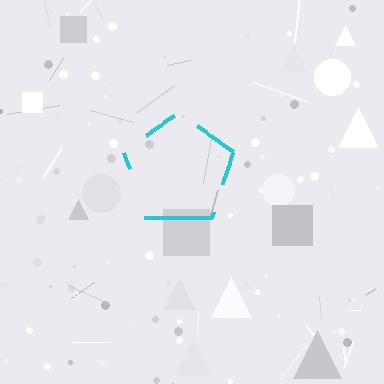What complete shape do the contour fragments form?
The contour fragments form a pentagon.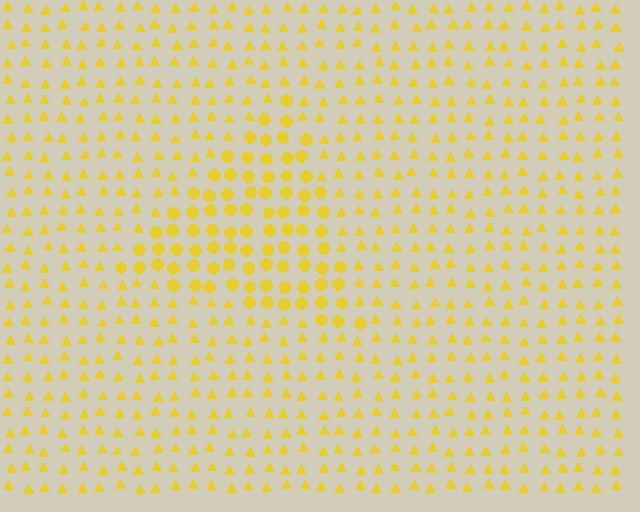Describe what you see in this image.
The image is filled with small yellow elements arranged in a uniform grid. A triangle-shaped region contains circles, while the surrounding area contains triangles. The boundary is defined purely by the change in element shape.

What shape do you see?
I see a triangle.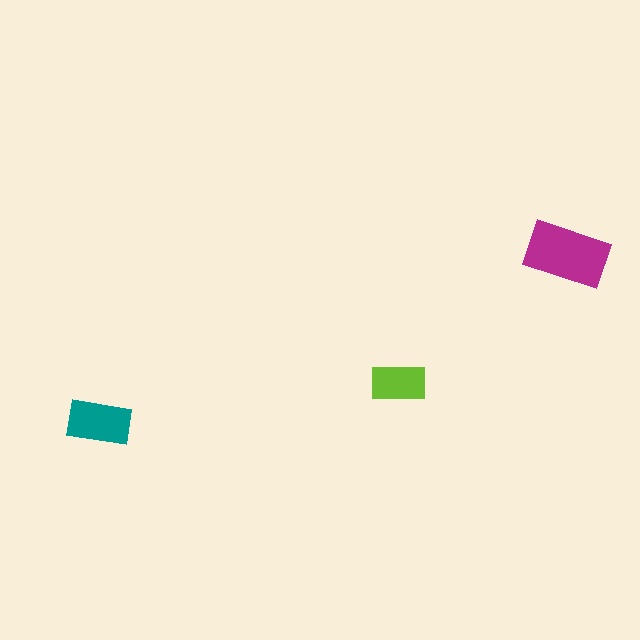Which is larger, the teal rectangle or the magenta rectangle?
The magenta one.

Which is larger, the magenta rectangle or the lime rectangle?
The magenta one.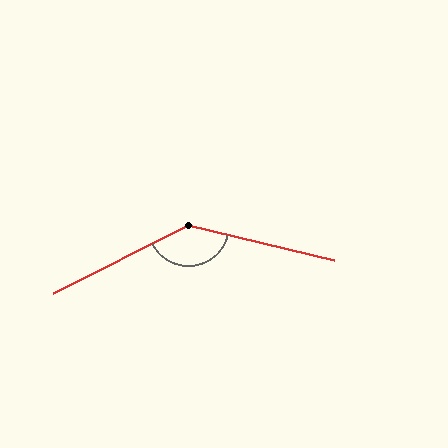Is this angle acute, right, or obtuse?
It is obtuse.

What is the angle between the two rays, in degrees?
Approximately 140 degrees.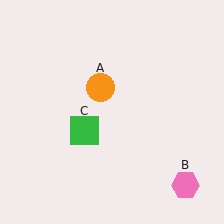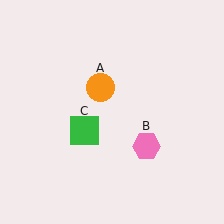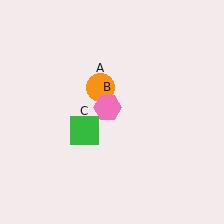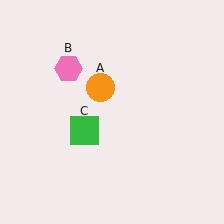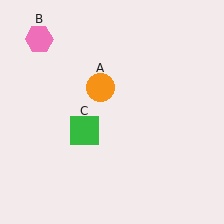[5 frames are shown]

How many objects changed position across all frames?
1 object changed position: pink hexagon (object B).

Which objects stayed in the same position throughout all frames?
Orange circle (object A) and green square (object C) remained stationary.